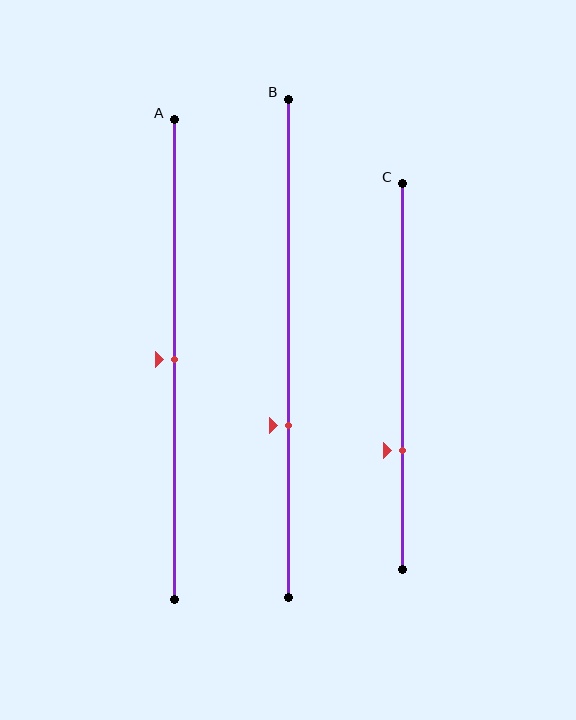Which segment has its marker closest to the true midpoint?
Segment A has its marker closest to the true midpoint.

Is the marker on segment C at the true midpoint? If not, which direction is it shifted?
No, the marker on segment C is shifted downward by about 19% of the segment length.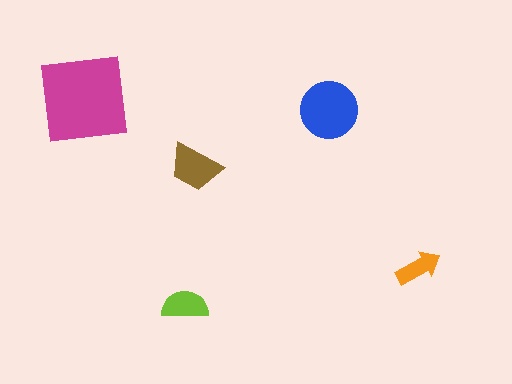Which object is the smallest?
The orange arrow.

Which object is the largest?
The magenta square.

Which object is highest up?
The magenta square is topmost.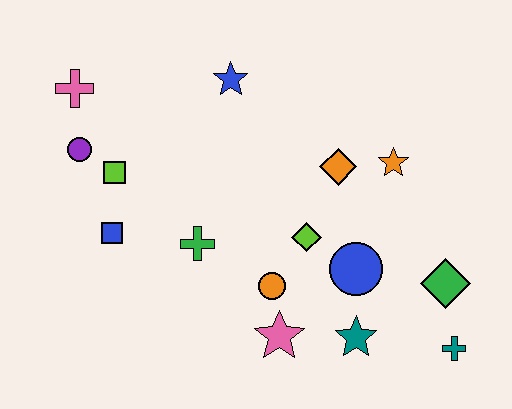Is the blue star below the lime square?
No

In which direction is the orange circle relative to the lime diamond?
The orange circle is below the lime diamond.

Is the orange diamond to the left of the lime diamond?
No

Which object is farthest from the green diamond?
The pink cross is farthest from the green diamond.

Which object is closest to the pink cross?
The purple circle is closest to the pink cross.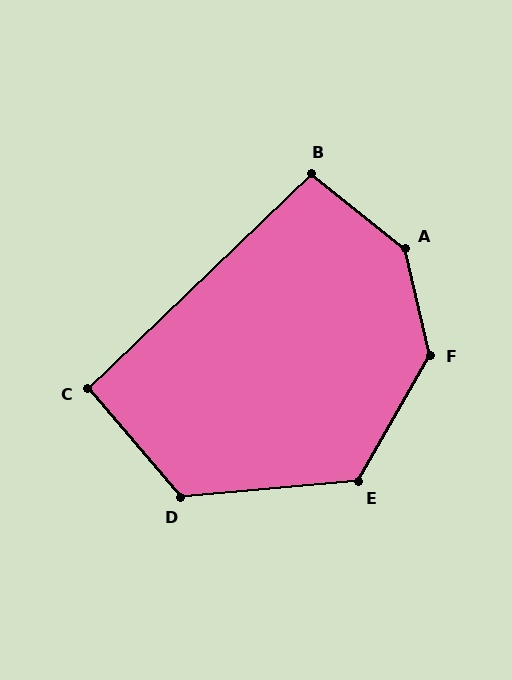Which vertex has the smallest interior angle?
C, at approximately 94 degrees.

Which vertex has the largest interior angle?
A, at approximately 142 degrees.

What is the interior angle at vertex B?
Approximately 98 degrees (obtuse).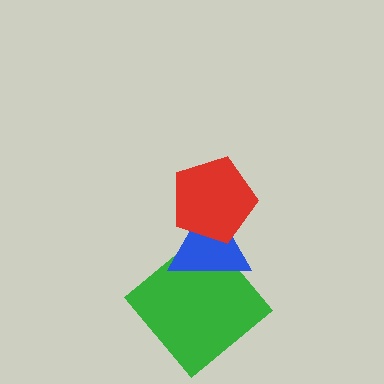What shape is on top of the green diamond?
The blue triangle is on top of the green diamond.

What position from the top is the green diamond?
The green diamond is 3rd from the top.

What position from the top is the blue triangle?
The blue triangle is 2nd from the top.